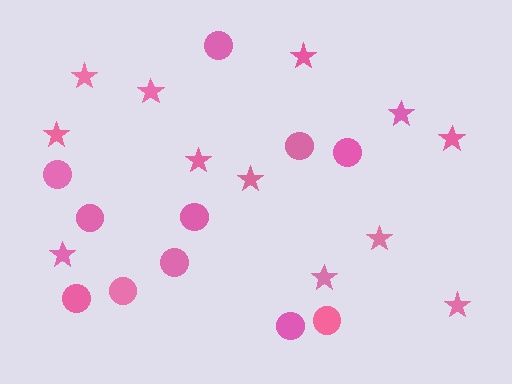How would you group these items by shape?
There are 2 groups: one group of circles (11) and one group of stars (12).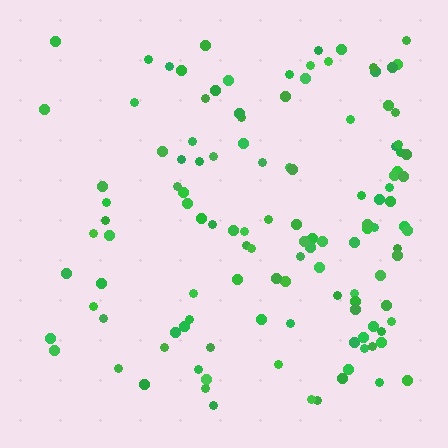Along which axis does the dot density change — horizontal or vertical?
Horizontal.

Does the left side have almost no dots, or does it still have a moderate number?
Still a moderate number, just noticeably fewer than the right.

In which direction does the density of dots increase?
From left to right, with the right side densest.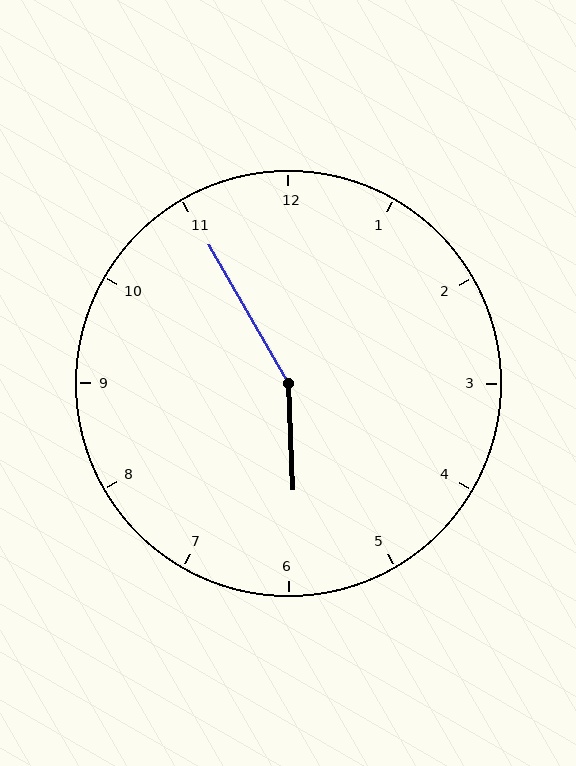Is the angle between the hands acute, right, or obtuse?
It is obtuse.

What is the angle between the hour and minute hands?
Approximately 152 degrees.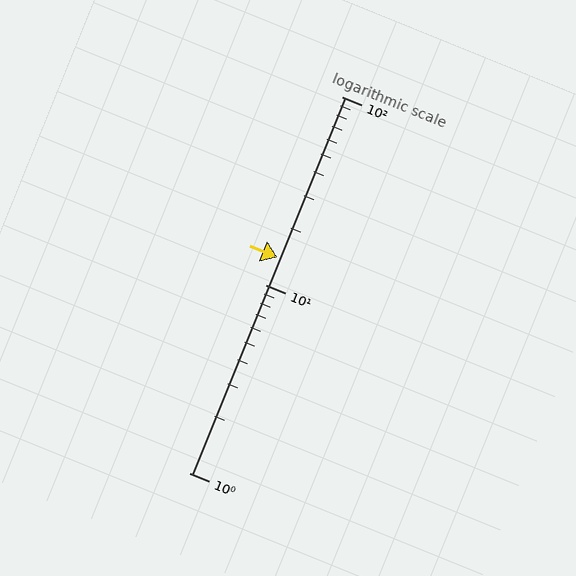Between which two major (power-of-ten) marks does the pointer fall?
The pointer is between 10 and 100.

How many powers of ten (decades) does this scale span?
The scale spans 2 decades, from 1 to 100.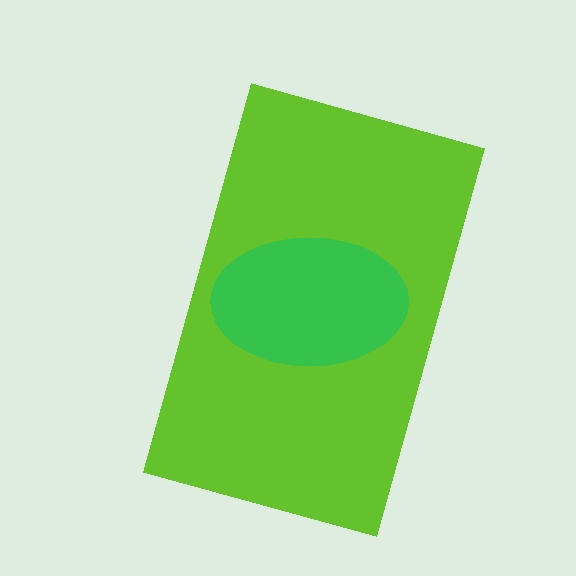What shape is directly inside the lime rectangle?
The green ellipse.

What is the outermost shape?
The lime rectangle.